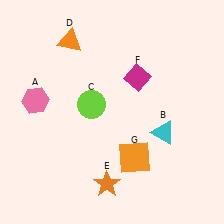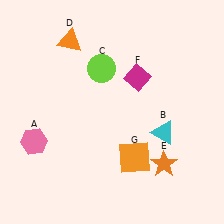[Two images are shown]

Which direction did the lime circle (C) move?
The lime circle (C) moved up.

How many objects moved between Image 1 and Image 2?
3 objects moved between the two images.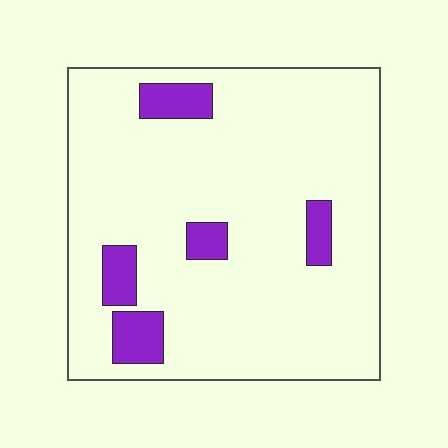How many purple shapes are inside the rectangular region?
5.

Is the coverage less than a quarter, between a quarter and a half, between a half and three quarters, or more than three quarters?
Less than a quarter.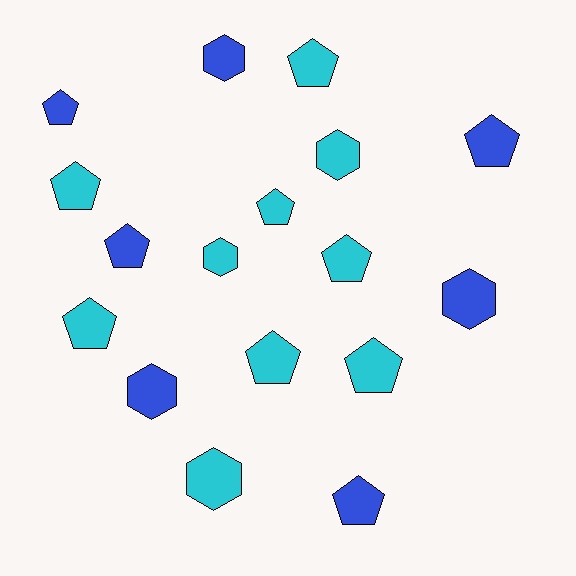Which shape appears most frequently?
Pentagon, with 11 objects.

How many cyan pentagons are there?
There are 7 cyan pentagons.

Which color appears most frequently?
Cyan, with 10 objects.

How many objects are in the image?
There are 17 objects.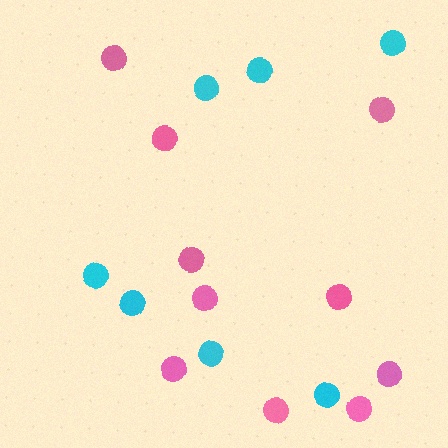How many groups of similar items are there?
There are 2 groups: one group of pink circles (10) and one group of cyan circles (7).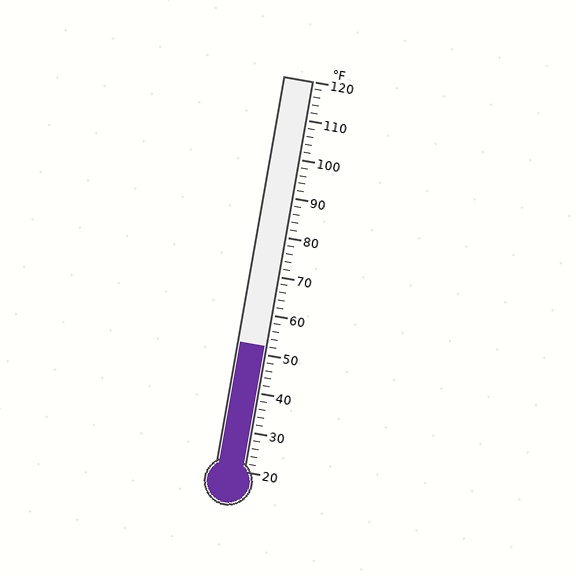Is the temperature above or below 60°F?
The temperature is below 60°F.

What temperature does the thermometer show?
The thermometer shows approximately 52°F.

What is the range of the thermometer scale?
The thermometer scale ranges from 20°F to 120°F.